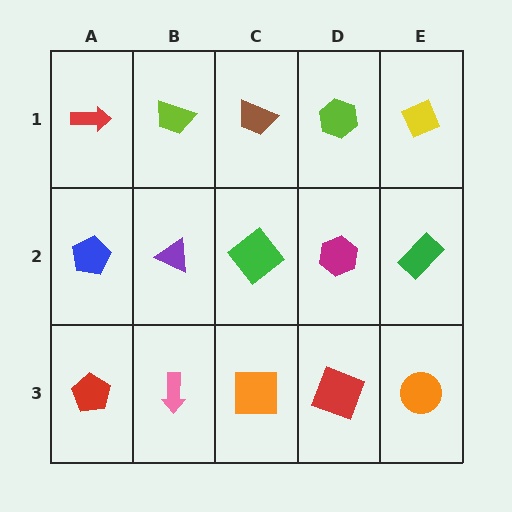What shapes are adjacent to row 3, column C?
A green diamond (row 2, column C), a pink arrow (row 3, column B), a red square (row 3, column D).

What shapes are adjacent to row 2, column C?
A brown trapezoid (row 1, column C), an orange square (row 3, column C), a purple triangle (row 2, column B), a magenta hexagon (row 2, column D).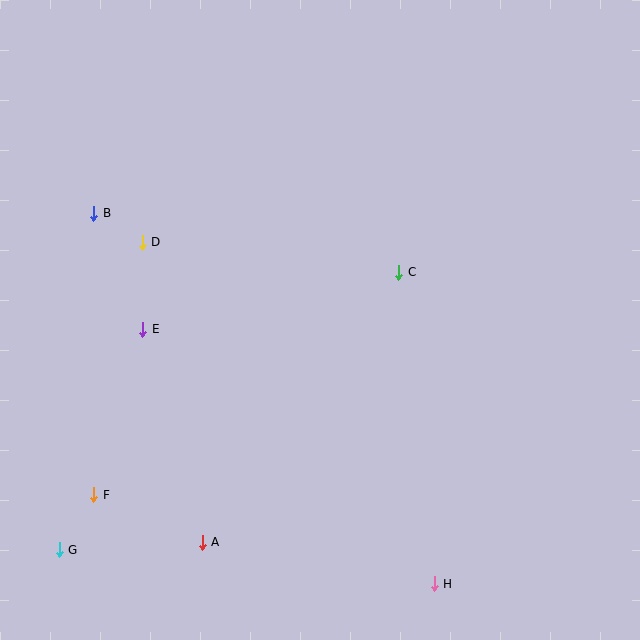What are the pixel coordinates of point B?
Point B is at (94, 213).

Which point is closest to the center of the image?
Point C at (399, 272) is closest to the center.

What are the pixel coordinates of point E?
Point E is at (143, 329).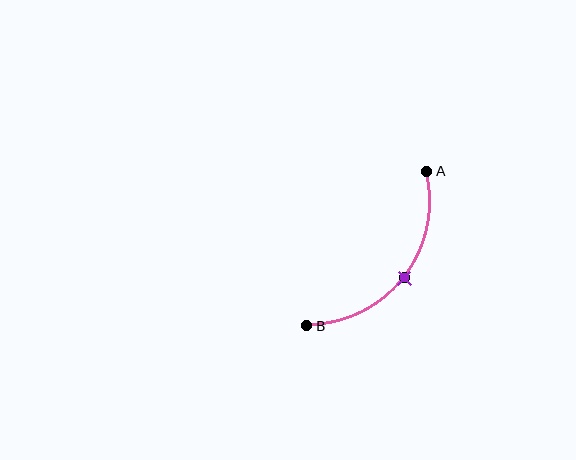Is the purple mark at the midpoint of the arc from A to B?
Yes. The purple mark lies on the arc at equal arc-length from both A and B — it is the arc midpoint.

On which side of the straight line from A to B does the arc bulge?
The arc bulges below and to the right of the straight line connecting A and B.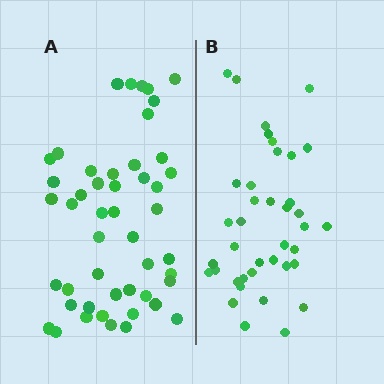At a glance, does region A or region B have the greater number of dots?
Region A (the left region) has more dots.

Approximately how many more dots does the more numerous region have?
Region A has roughly 8 or so more dots than region B.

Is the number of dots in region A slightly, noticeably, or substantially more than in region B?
Region A has only slightly more — the two regions are fairly close. The ratio is roughly 1.2 to 1.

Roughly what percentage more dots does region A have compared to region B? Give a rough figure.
About 25% more.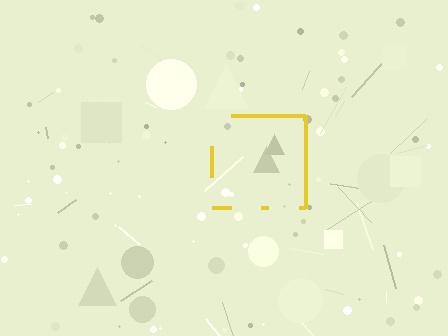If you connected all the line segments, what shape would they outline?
They would outline a square.